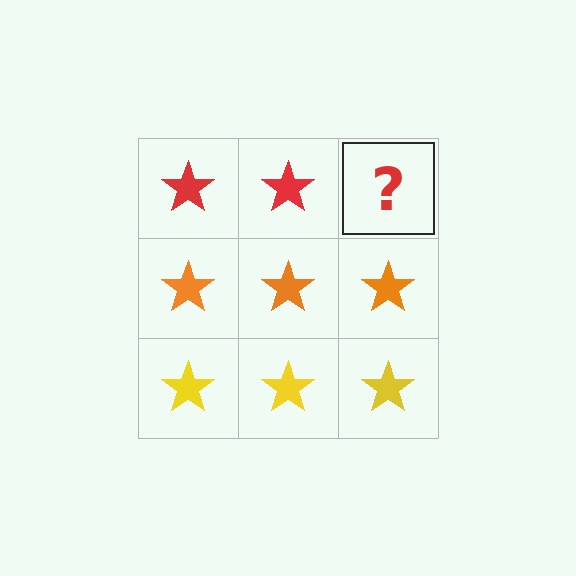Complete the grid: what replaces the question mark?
The question mark should be replaced with a red star.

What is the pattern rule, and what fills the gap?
The rule is that each row has a consistent color. The gap should be filled with a red star.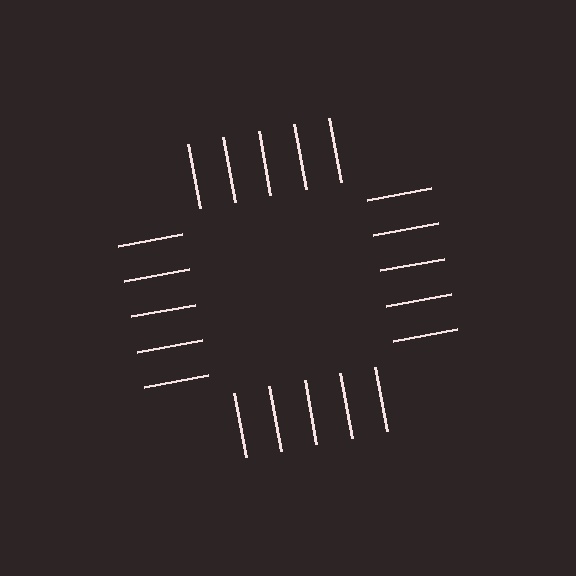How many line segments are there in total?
20 — 5 along each of the 4 edges.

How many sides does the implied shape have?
4 sides — the line-ends trace a square.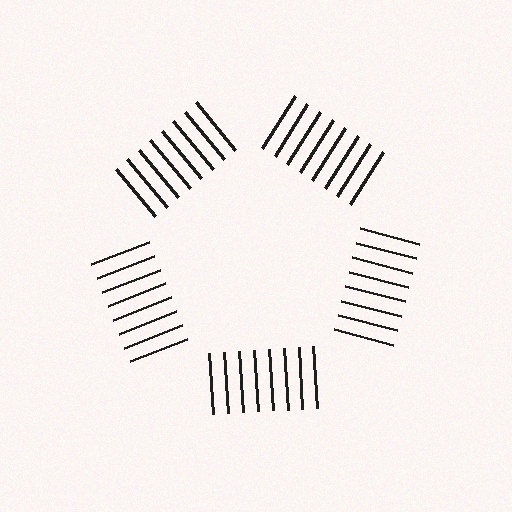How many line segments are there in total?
40 — 8 along each of the 5 edges.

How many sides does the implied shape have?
5 sides — the line-ends trace a pentagon.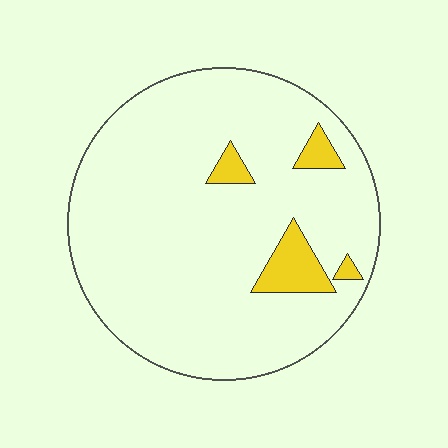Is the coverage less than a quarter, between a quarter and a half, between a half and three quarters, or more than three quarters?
Less than a quarter.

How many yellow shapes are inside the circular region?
4.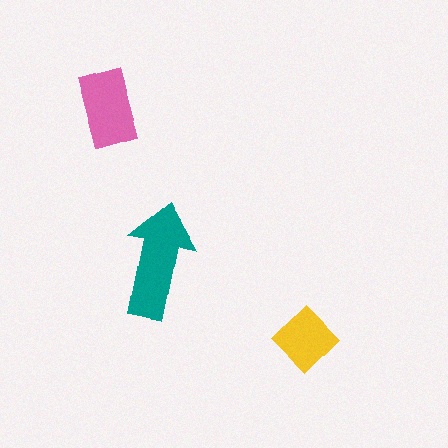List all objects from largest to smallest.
The teal arrow, the pink rectangle, the yellow diamond.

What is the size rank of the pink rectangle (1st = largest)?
2nd.